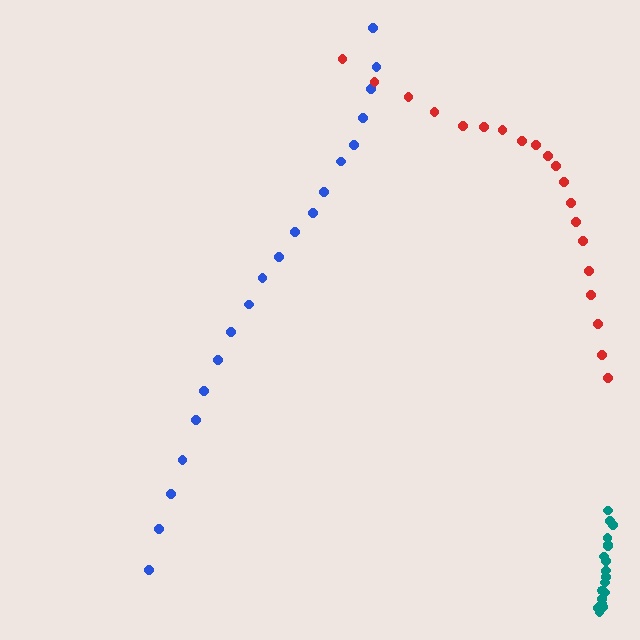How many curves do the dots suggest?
There are 3 distinct paths.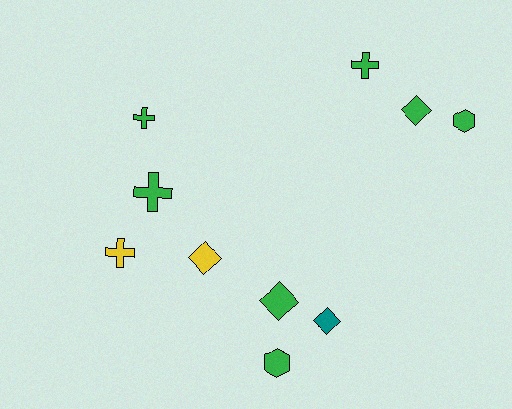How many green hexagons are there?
There are 2 green hexagons.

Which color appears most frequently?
Green, with 7 objects.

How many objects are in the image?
There are 10 objects.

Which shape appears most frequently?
Diamond, with 4 objects.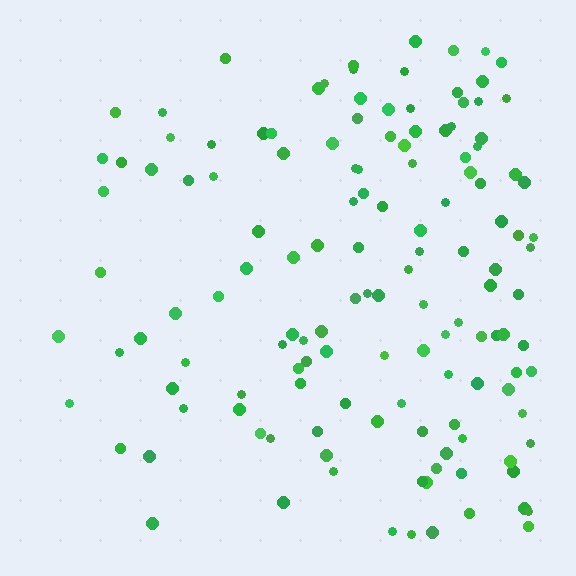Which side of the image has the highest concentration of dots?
The right.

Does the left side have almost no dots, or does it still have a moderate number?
Still a moderate number, just noticeably fewer than the right.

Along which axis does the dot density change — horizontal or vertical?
Horizontal.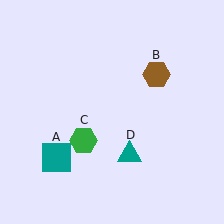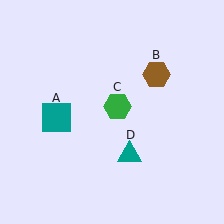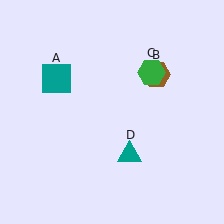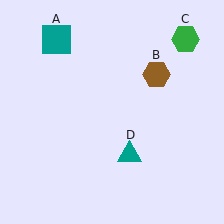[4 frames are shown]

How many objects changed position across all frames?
2 objects changed position: teal square (object A), green hexagon (object C).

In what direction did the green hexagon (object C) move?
The green hexagon (object C) moved up and to the right.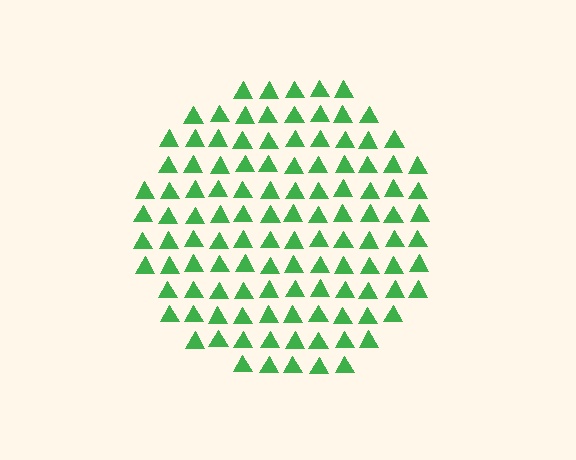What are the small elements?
The small elements are triangles.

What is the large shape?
The large shape is a circle.